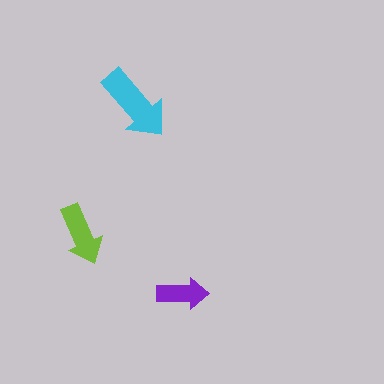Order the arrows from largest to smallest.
the cyan one, the lime one, the purple one.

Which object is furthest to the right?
The purple arrow is rightmost.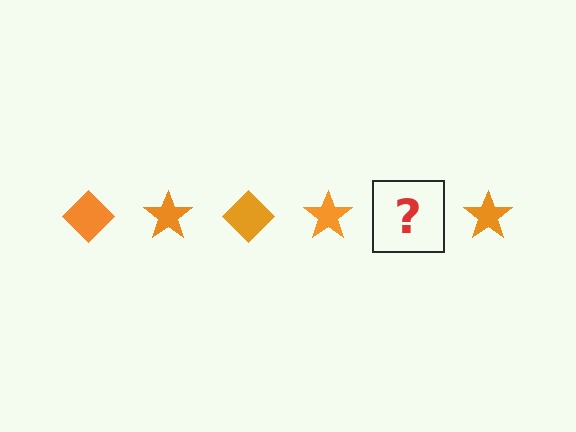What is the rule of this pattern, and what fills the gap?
The rule is that the pattern cycles through diamond, star shapes in orange. The gap should be filled with an orange diamond.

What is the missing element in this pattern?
The missing element is an orange diamond.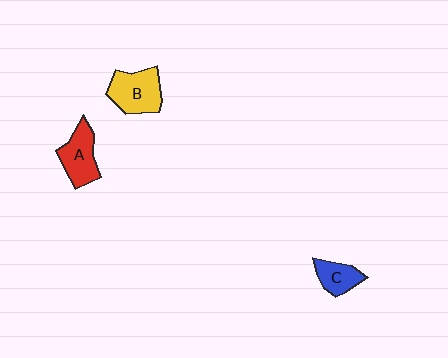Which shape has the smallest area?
Shape C (blue).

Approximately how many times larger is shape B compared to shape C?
Approximately 1.7 times.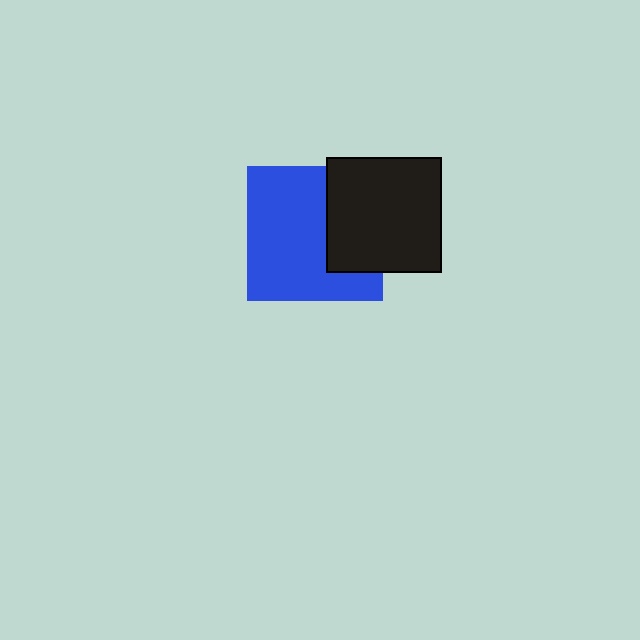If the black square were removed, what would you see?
You would see the complete blue square.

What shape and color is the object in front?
The object in front is a black square.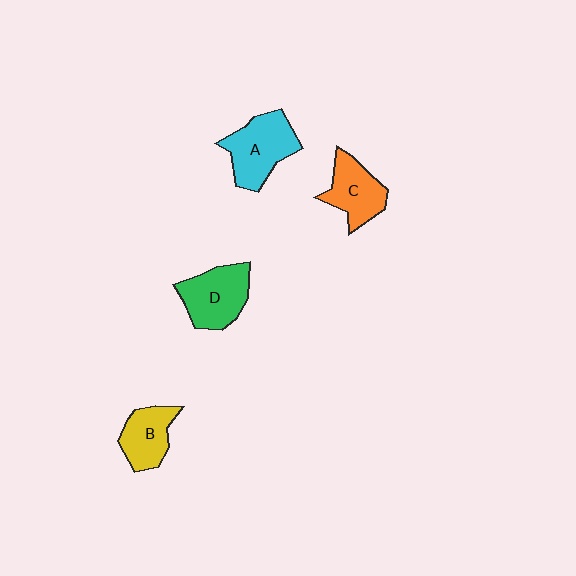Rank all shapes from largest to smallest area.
From largest to smallest: A (cyan), D (green), C (orange), B (yellow).